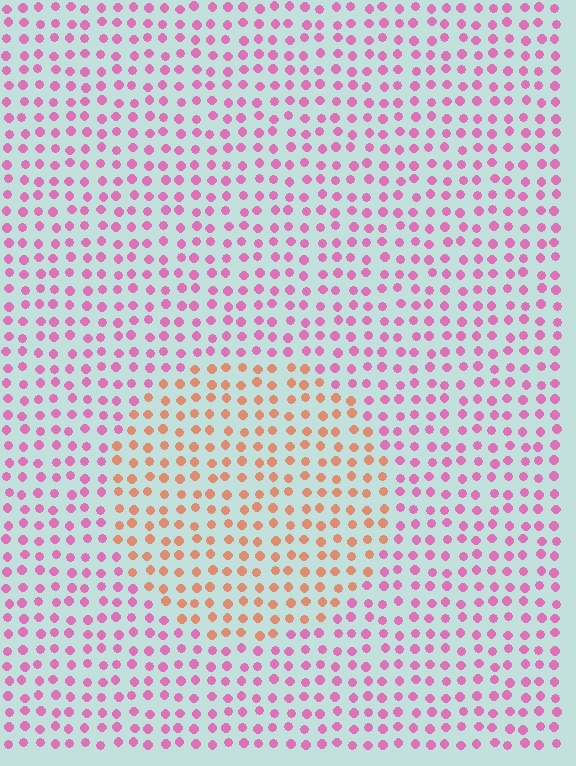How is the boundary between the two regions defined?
The boundary is defined purely by a slight shift in hue (about 54 degrees). Spacing, size, and orientation are identical on both sides.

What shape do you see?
I see a circle.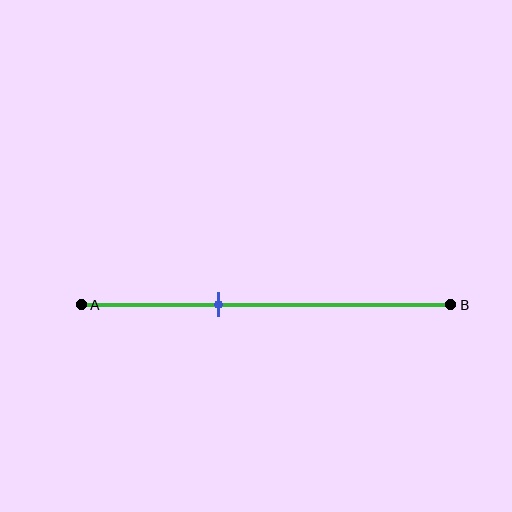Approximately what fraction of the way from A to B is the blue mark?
The blue mark is approximately 35% of the way from A to B.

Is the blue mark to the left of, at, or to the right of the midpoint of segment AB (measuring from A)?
The blue mark is to the left of the midpoint of segment AB.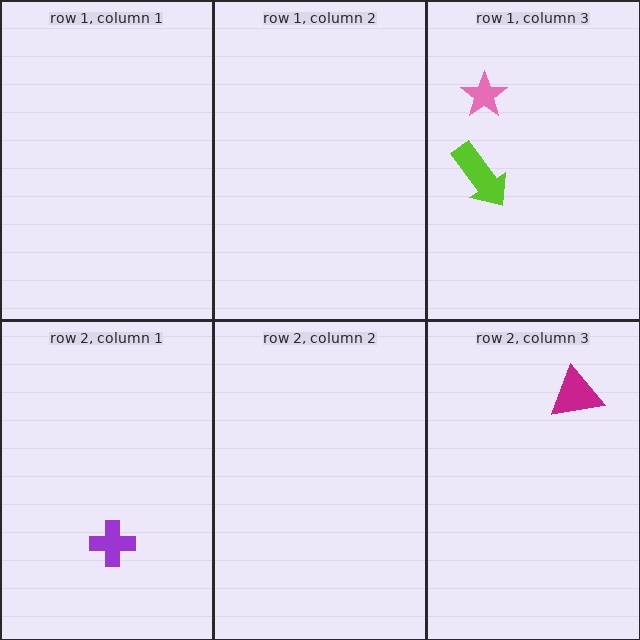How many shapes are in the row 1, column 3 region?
2.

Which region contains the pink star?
The row 1, column 3 region.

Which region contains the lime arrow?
The row 1, column 3 region.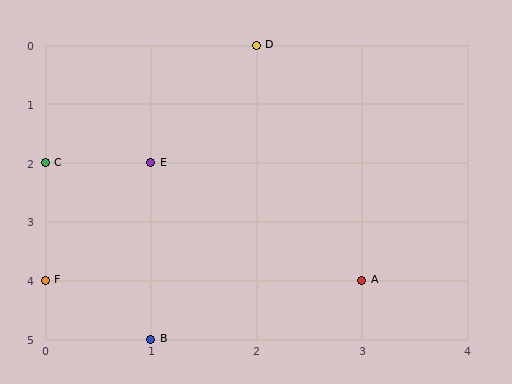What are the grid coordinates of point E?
Point E is at grid coordinates (1, 2).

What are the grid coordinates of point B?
Point B is at grid coordinates (1, 5).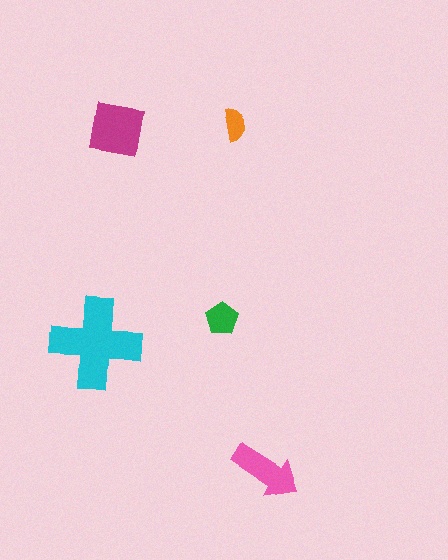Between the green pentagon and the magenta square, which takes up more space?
The magenta square.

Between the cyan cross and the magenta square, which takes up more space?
The cyan cross.